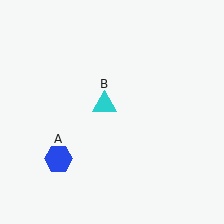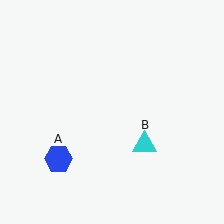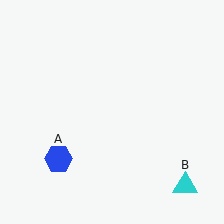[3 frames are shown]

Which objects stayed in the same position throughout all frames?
Blue hexagon (object A) remained stationary.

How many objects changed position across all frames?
1 object changed position: cyan triangle (object B).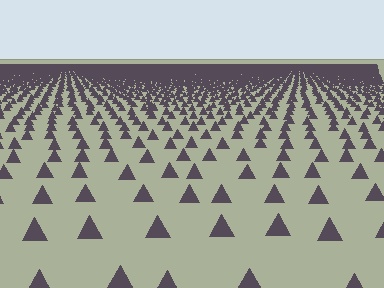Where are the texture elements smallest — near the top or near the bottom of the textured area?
Near the top.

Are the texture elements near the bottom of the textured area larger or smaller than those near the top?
Larger. Near the bottom, elements are closer to the viewer and appear at a bigger on-screen size.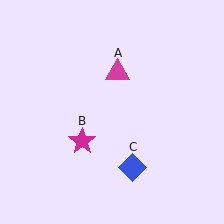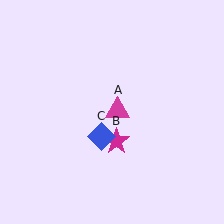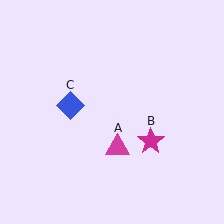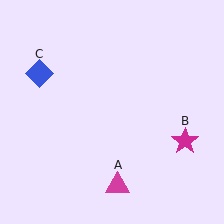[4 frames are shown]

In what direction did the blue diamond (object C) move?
The blue diamond (object C) moved up and to the left.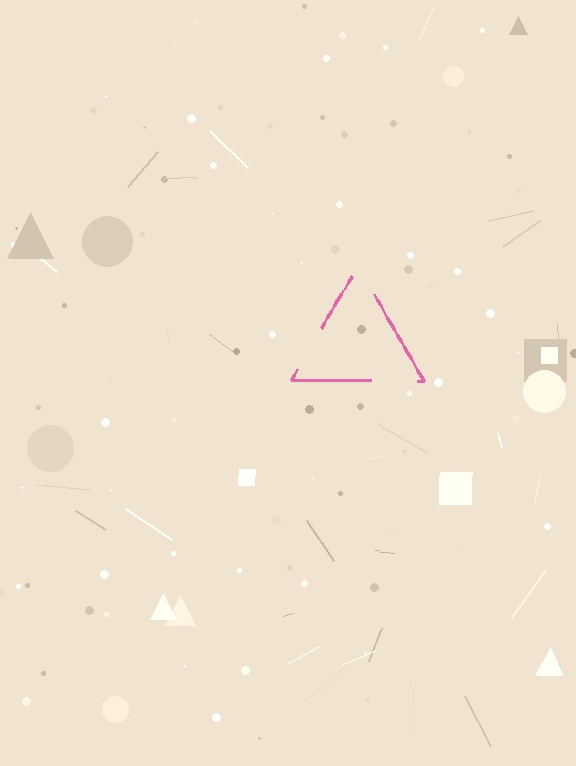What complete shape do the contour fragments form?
The contour fragments form a triangle.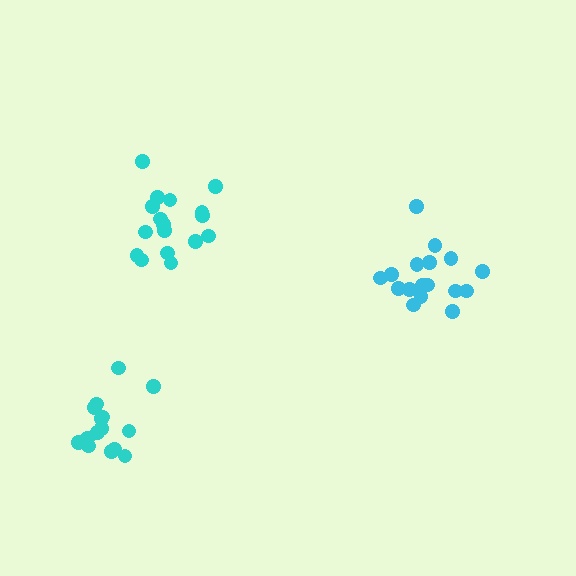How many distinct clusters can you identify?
There are 3 distinct clusters.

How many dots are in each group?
Group 1: 17 dots, Group 2: 17 dots, Group 3: 15 dots (49 total).